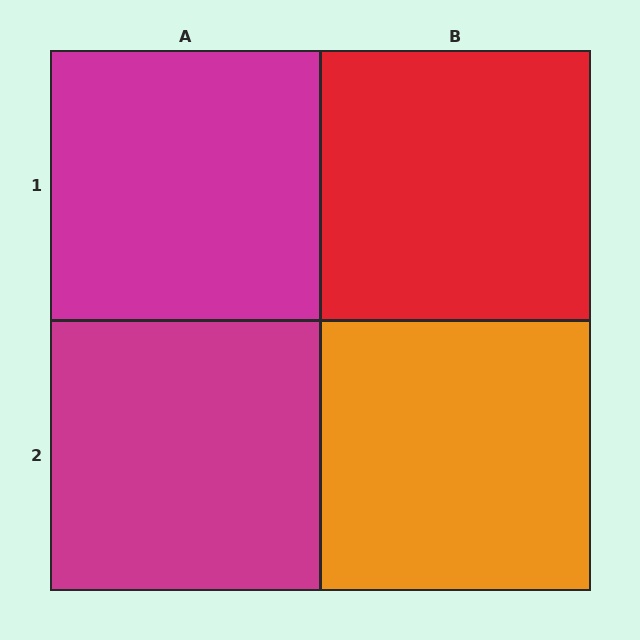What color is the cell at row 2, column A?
Magenta.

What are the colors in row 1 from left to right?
Magenta, red.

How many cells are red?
1 cell is red.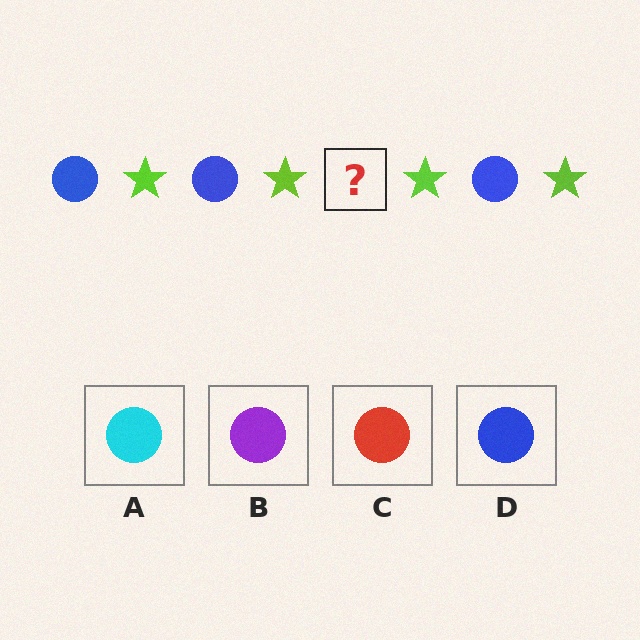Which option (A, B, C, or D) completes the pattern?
D.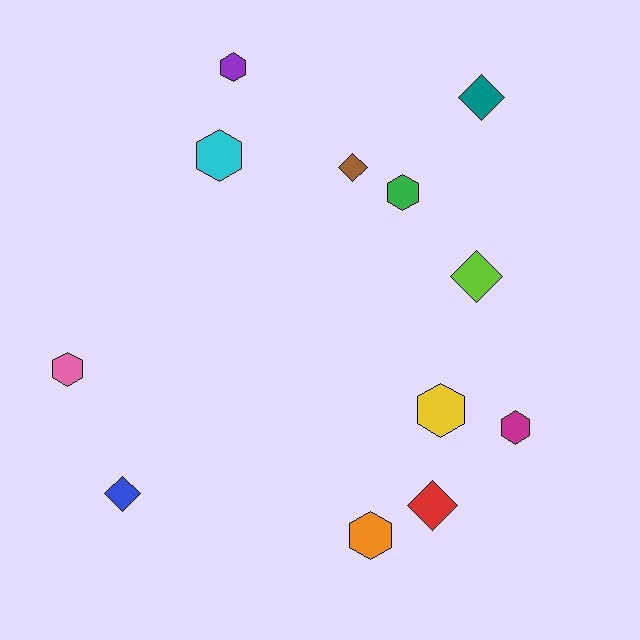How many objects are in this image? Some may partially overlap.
There are 12 objects.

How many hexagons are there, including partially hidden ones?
There are 7 hexagons.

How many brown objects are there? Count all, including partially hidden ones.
There is 1 brown object.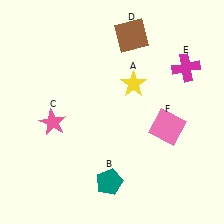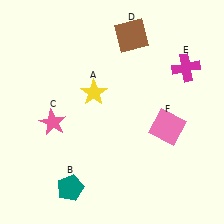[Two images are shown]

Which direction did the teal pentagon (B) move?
The teal pentagon (B) moved left.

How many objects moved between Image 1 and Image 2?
2 objects moved between the two images.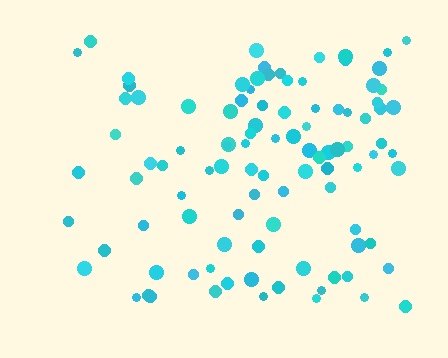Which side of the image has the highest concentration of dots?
The right.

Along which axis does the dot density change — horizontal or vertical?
Horizontal.